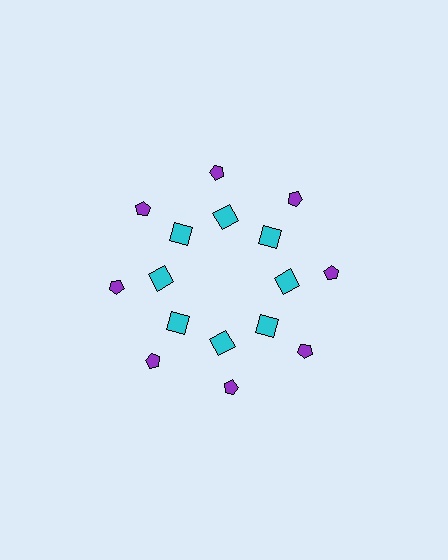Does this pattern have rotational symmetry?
Yes, this pattern has 8-fold rotational symmetry. It looks the same after rotating 45 degrees around the center.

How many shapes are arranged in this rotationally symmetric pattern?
There are 16 shapes, arranged in 8 groups of 2.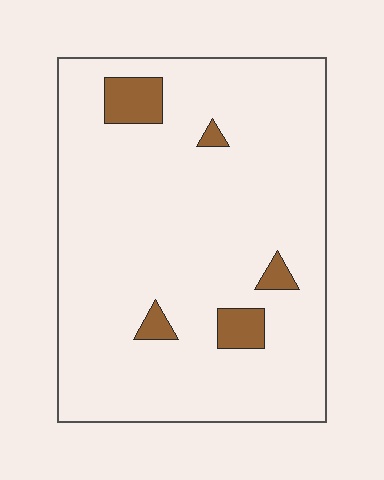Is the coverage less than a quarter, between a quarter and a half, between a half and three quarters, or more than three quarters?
Less than a quarter.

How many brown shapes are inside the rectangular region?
5.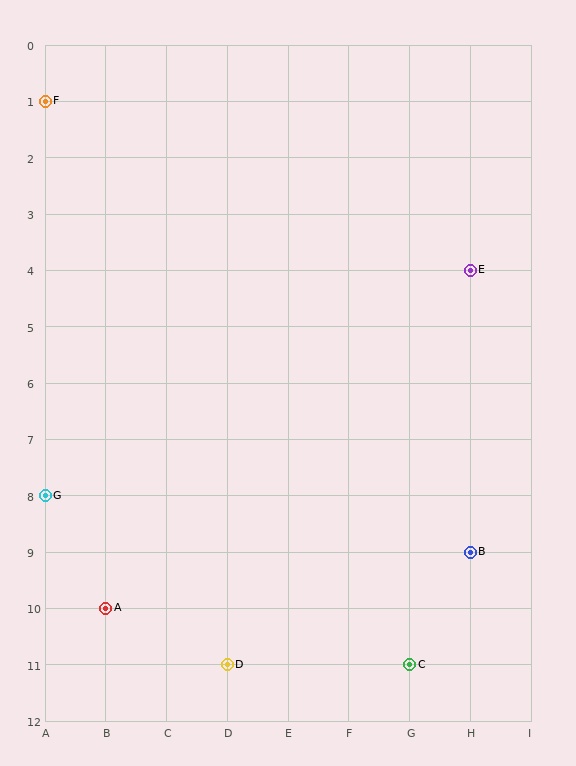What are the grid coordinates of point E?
Point E is at grid coordinates (H, 4).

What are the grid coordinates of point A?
Point A is at grid coordinates (B, 10).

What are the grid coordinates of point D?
Point D is at grid coordinates (D, 11).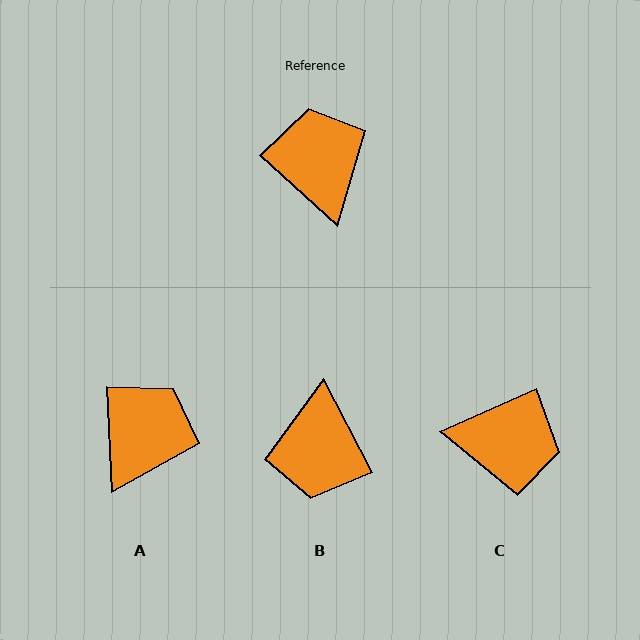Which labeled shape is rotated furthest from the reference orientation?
B, about 160 degrees away.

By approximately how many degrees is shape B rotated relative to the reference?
Approximately 160 degrees counter-clockwise.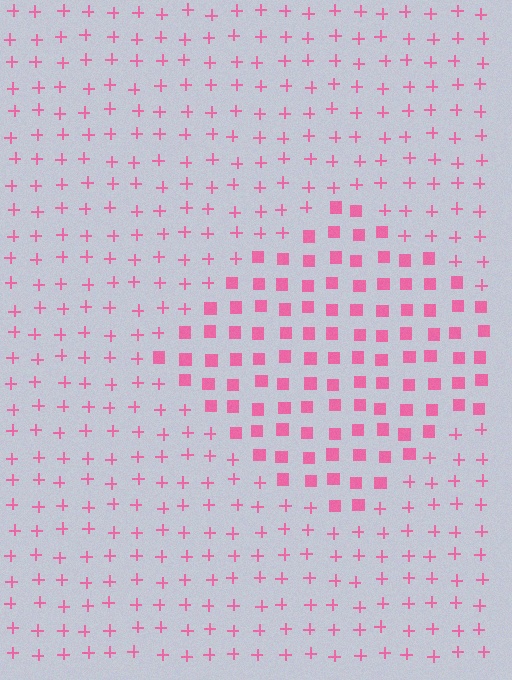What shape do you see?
I see a diamond.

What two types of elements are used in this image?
The image uses squares inside the diamond region and plus signs outside it.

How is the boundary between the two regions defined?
The boundary is defined by a change in element shape: squares inside vs. plus signs outside. All elements share the same color and spacing.